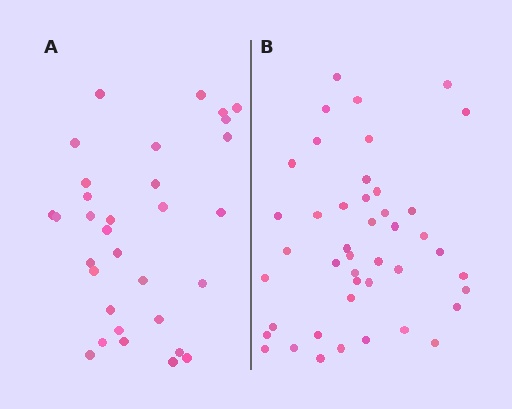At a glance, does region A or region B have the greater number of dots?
Region B (the right region) has more dots.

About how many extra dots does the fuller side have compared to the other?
Region B has roughly 12 or so more dots than region A.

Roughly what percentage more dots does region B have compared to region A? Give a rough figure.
About 40% more.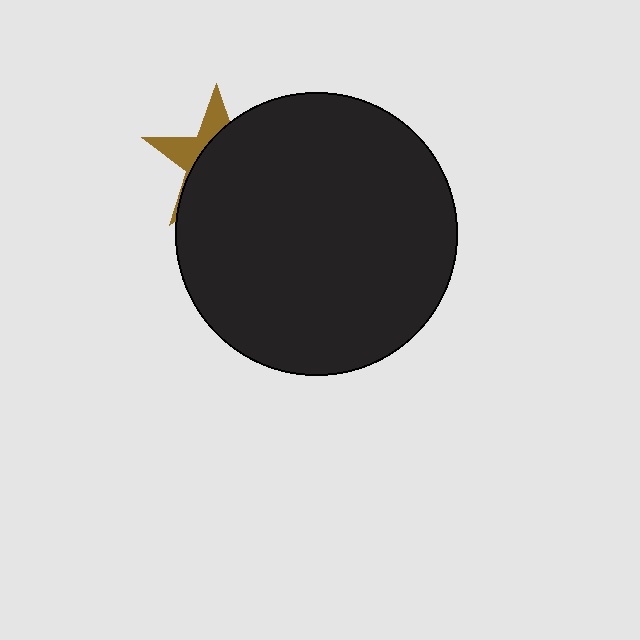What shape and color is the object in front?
The object in front is a black circle.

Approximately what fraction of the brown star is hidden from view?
Roughly 69% of the brown star is hidden behind the black circle.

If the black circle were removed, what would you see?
You would see the complete brown star.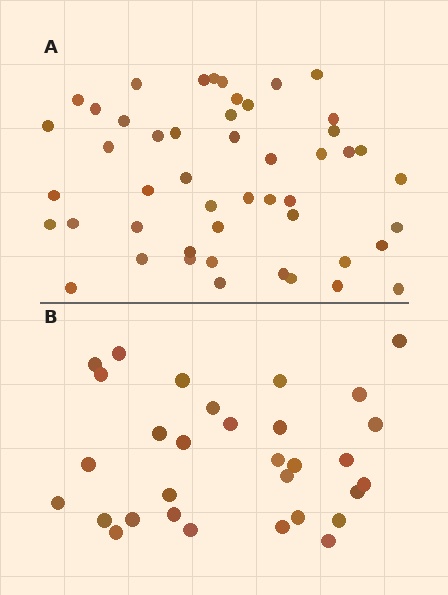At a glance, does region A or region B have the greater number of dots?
Region A (the top region) has more dots.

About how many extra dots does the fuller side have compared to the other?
Region A has approximately 20 more dots than region B.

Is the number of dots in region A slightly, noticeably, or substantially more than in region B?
Region A has substantially more. The ratio is roughly 1.6 to 1.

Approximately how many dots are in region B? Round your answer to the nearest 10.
About 30 dots. (The exact count is 31, which rounds to 30.)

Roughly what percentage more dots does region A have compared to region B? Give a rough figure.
About 60% more.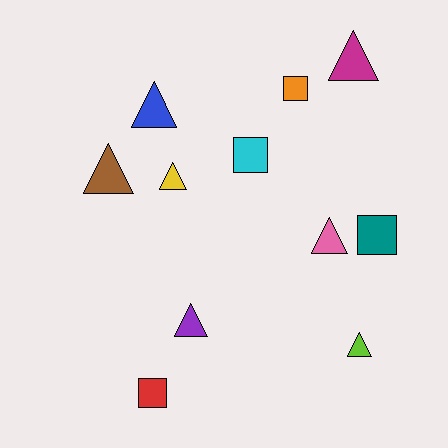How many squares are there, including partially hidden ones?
There are 4 squares.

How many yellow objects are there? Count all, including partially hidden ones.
There is 1 yellow object.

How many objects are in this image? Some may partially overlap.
There are 11 objects.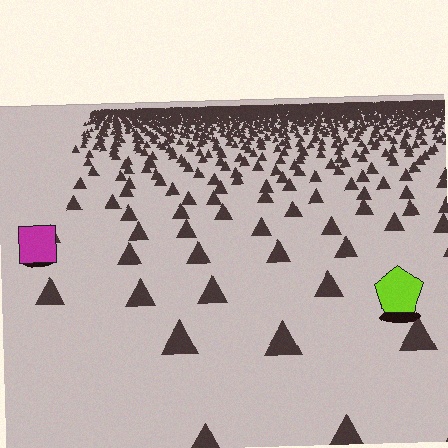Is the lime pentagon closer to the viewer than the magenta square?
Yes. The lime pentagon is closer — you can tell from the texture gradient: the ground texture is coarser near it.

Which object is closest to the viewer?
The lime pentagon is closest. The texture marks near it are larger and more spread out.